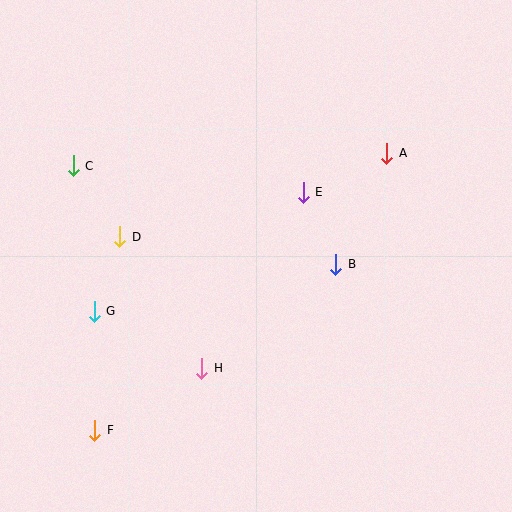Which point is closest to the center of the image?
Point E at (303, 192) is closest to the center.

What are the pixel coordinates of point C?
Point C is at (73, 166).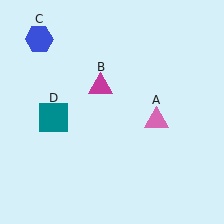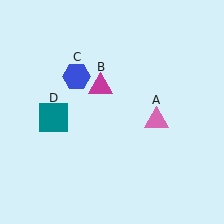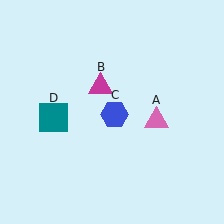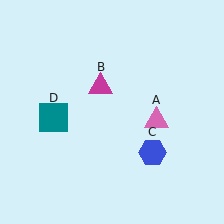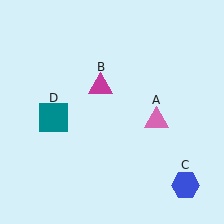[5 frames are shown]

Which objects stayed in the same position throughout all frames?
Pink triangle (object A) and magenta triangle (object B) and teal square (object D) remained stationary.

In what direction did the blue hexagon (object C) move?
The blue hexagon (object C) moved down and to the right.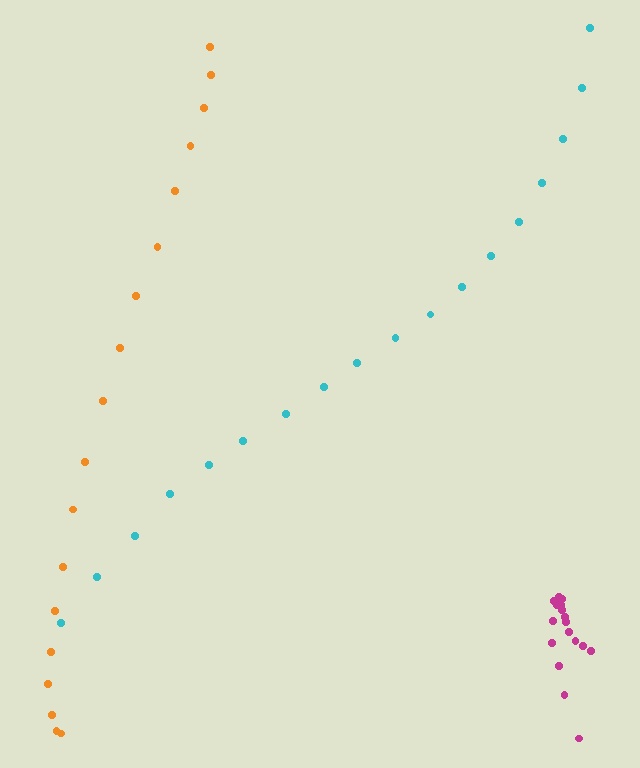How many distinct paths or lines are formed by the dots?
There are 3 distinct paths.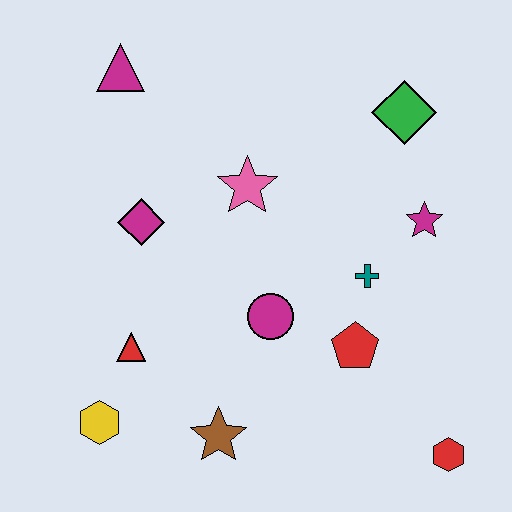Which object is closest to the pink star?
The magenta diamond is closest to the pink star.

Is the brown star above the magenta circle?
No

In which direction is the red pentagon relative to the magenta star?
The red pentagon is below the magenta star.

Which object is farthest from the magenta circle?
The magenta triangle is farthest from the magenta circle.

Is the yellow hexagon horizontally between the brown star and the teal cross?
No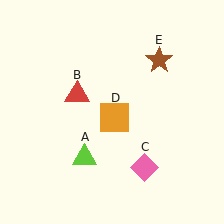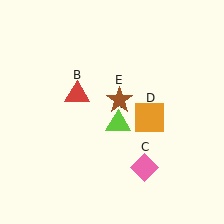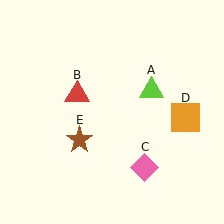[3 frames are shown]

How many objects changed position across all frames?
3 objects changed position: lime triangle (object A), orange square (object D), brown star (object E).